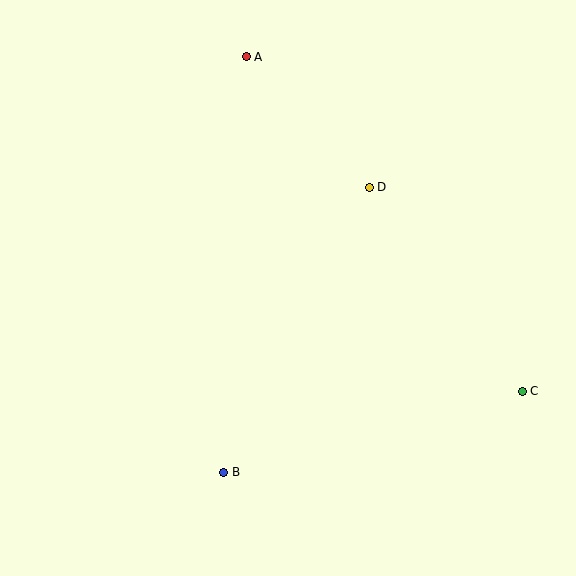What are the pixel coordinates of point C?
Point C is at (522, 391).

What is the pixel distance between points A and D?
The distance between A and D is 179 pixels.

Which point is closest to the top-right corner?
Point D is closest to the top-right corner.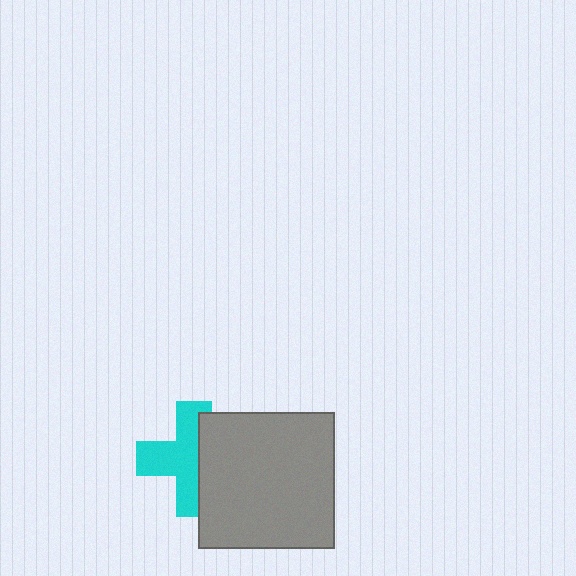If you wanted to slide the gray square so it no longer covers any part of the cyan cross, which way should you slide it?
Slide it right — that is the most direct way to separate the two shapes.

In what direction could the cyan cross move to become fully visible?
The cyan cross could move left. That would shift it out from behind the gray square entirely.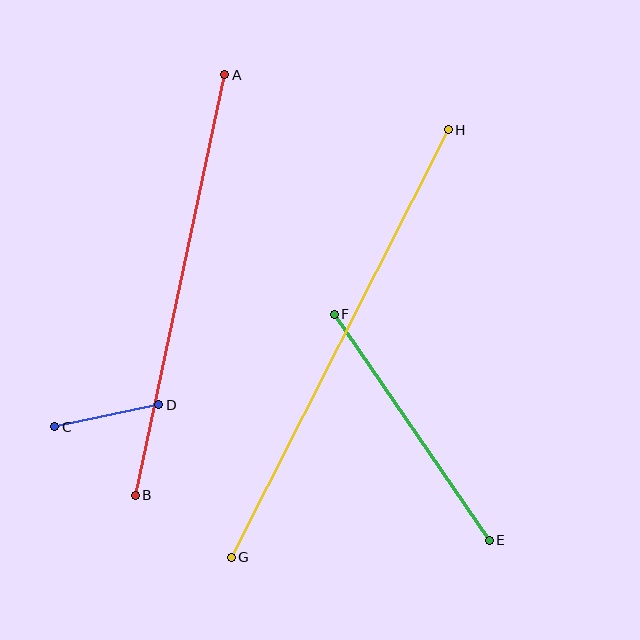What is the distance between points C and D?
The distance is approximately 106 pixels.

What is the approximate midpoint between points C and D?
The midpoint is at approximately (107, 416) pixels.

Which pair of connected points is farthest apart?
Points G and H are farthest apart.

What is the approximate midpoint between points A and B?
The midpoint is at approximately (180, 285) pixels.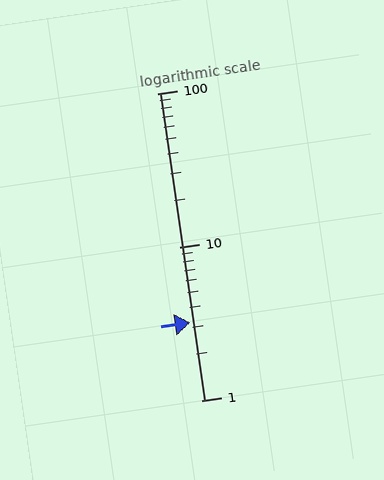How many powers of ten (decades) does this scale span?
The scale spans 2 decades, from 1 to 100.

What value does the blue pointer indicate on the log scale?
The pointer indicates approximately 3.2.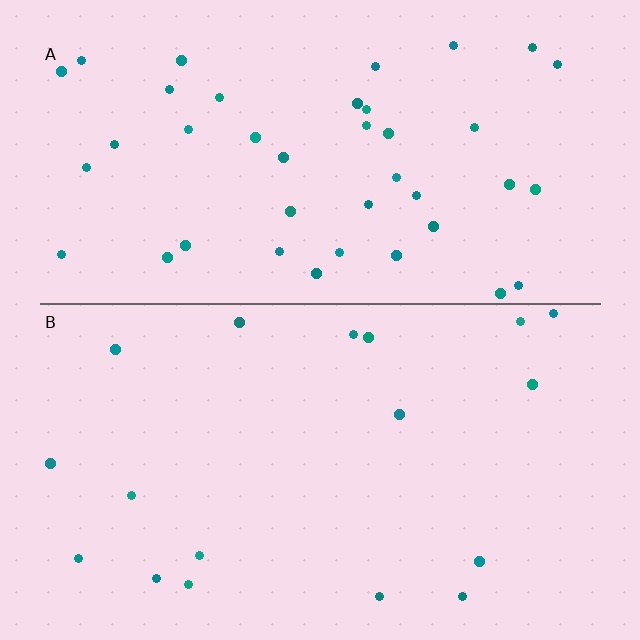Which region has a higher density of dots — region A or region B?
A (the top).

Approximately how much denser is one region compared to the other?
Approximately 2.3× — region A over region B.